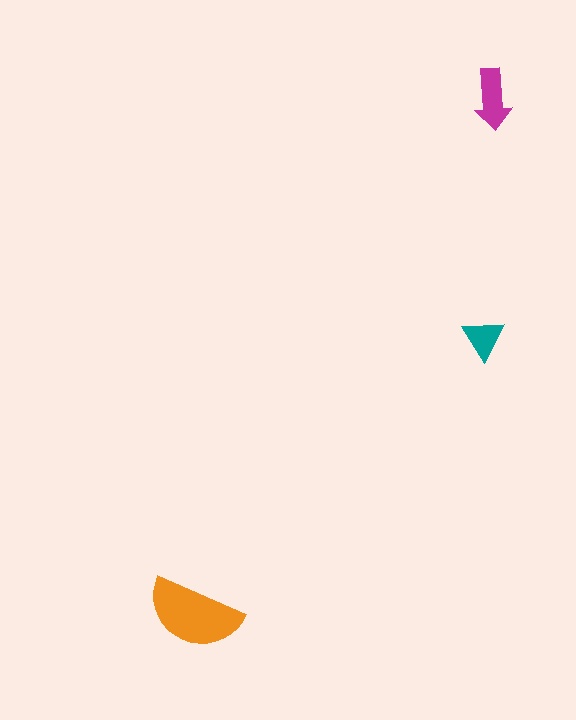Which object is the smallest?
The teal triangle.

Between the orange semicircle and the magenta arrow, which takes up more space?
The orange semicircle.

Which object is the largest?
The orange semicircle.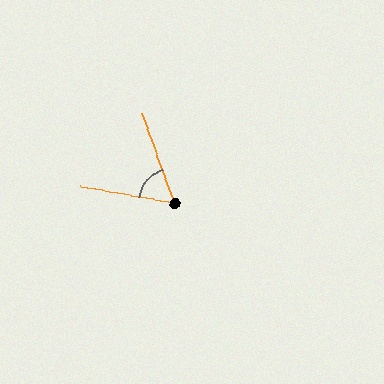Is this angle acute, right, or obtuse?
It is acute.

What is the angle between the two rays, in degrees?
Approximately 60 degrees.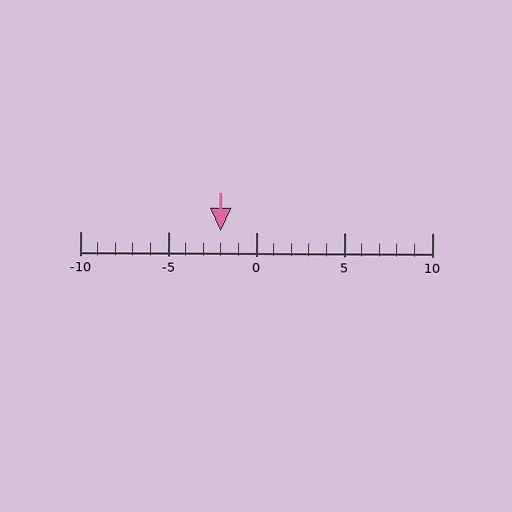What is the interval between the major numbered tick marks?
The major tick marks are spaced 5 units apart.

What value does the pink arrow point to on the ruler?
The pink arrow points to approximately -2.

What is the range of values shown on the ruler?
The ruler shows values from -10 to 10.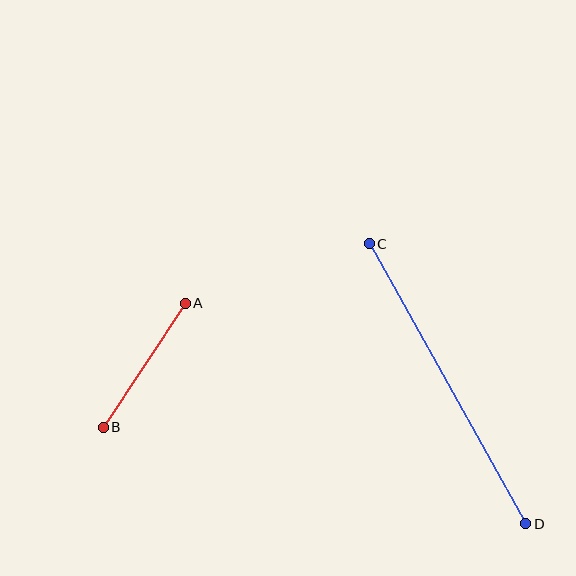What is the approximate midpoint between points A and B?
The midpoint is at approximately (144, 365) pixels.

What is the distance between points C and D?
The distance is approximately 321 pixels.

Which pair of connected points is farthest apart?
Points C and D are farthest apart.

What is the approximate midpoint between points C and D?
The midpoint is at approximately (448, 384) pixels.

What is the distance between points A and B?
The distance is approximately 149 pixels.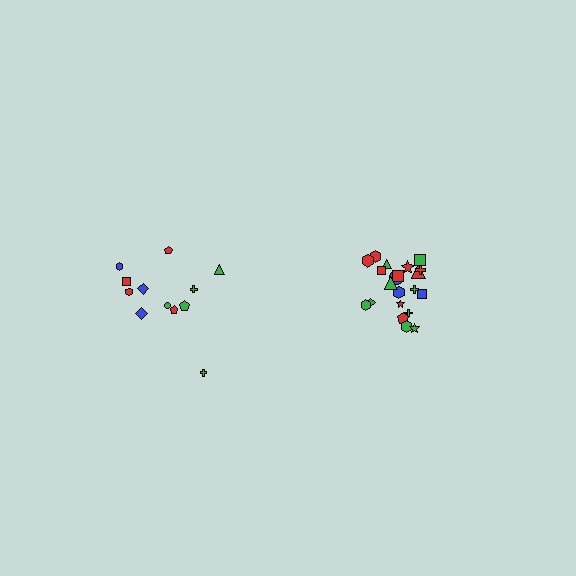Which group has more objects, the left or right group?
The right group.